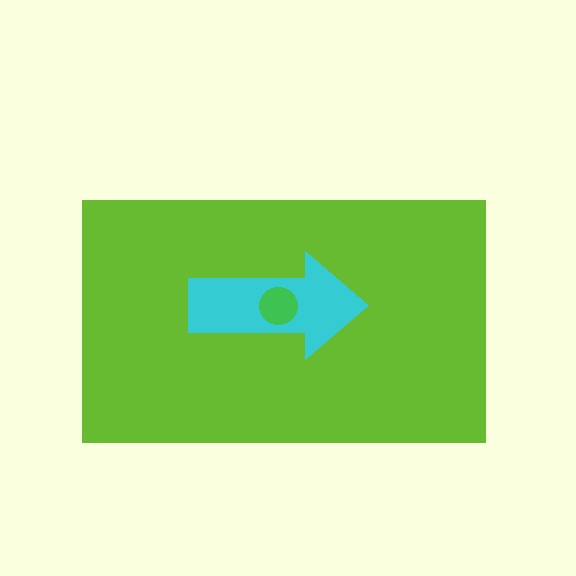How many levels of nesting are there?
3.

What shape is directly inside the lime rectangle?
The cyan arrow.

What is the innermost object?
The green circle.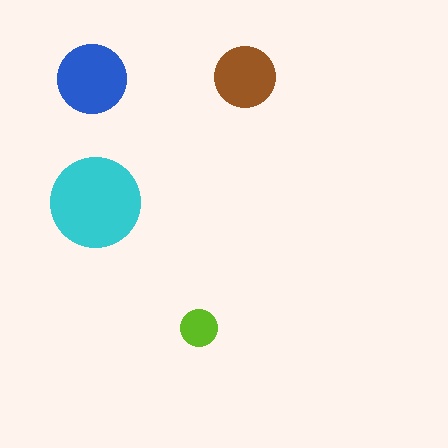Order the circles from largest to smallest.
the cyan one, the blue one, the brown one, the lime one.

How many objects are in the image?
There are 4 objects in the image.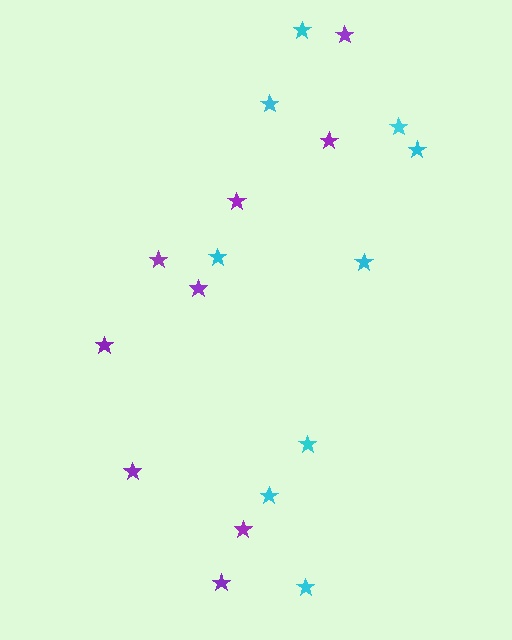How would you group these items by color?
There are 2 groups: one group of purple stars (9) and one group of cyan stars (9).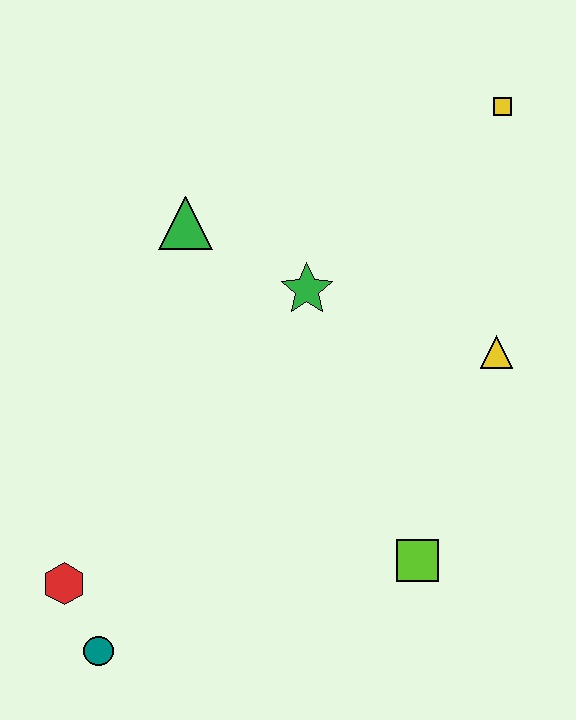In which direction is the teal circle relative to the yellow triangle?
The teal circle is to the left of the yellow triangle.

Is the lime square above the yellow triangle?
No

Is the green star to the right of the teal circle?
Yes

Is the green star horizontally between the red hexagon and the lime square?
Yes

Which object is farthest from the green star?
The teal circle is farthest from the green star.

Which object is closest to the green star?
The green triangle is closest to the green star.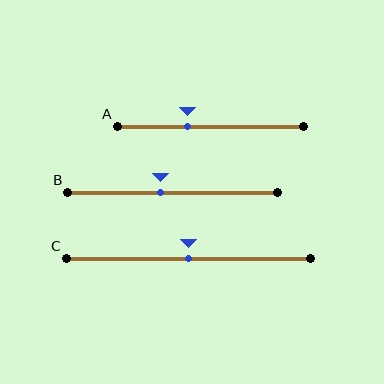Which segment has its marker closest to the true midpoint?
Segment C has its marker closest to the true midpoint.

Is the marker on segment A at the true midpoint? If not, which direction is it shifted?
No, the marker on segment A is shifted to the left by about 12% of the segment length.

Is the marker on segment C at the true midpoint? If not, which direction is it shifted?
Yes, the marker on segment C is at the true midpoint.